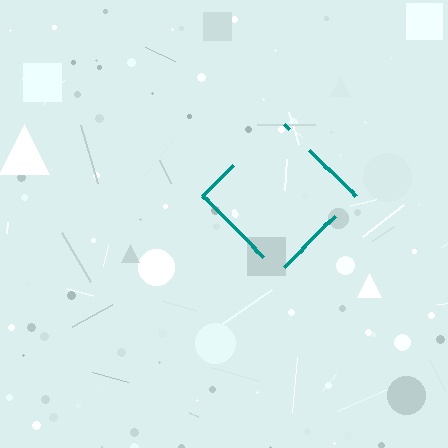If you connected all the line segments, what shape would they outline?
They would outline a diamond.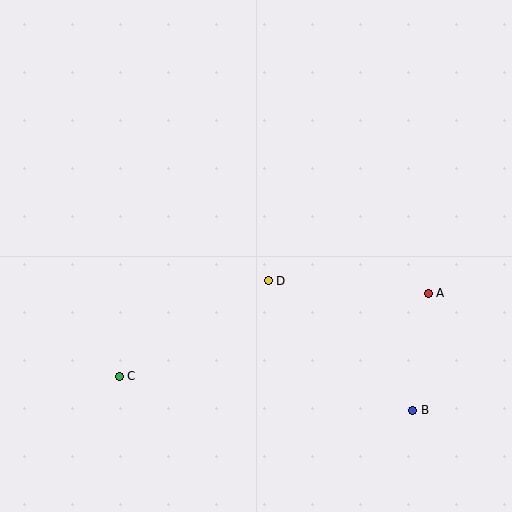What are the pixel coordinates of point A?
Point A is at (428, 293).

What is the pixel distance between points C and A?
The distance between C and A is 320 pixels.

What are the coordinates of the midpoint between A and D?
The midpoint between A and D is at (348, 287).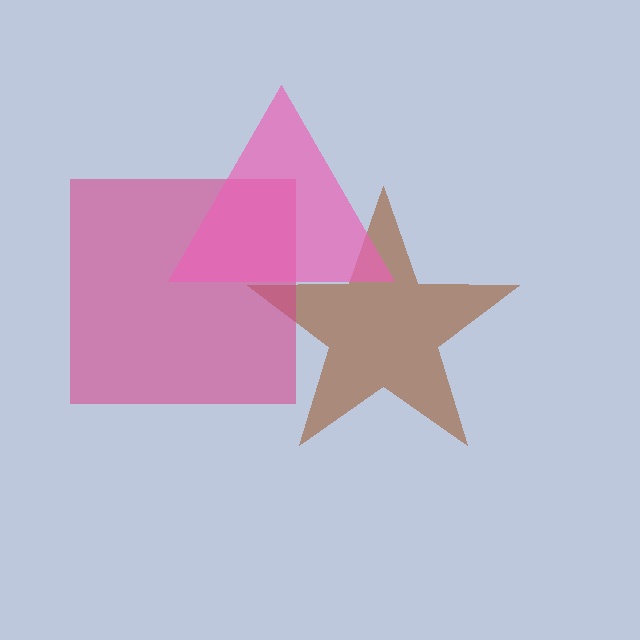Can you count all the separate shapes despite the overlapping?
Yes, there are 3 separate shapes.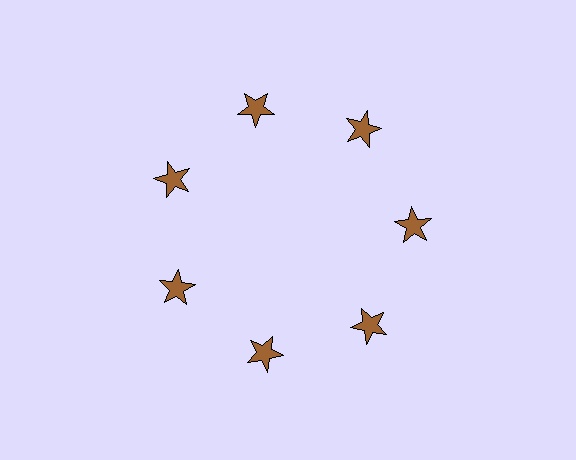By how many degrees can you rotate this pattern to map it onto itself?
The pattern maps onto itself every 51 degrees of rotation.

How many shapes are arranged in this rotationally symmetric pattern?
There are 7 shapes, arranged in 7 groups of 1.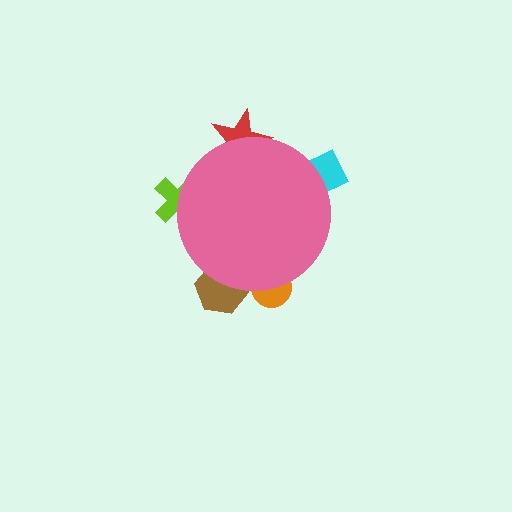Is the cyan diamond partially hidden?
Yes, the cyan diamond is partially hidden behind the pink circle.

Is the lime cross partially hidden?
Yes, the lime cross is partially hidden behind the pink circle.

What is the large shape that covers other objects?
A pink circle.